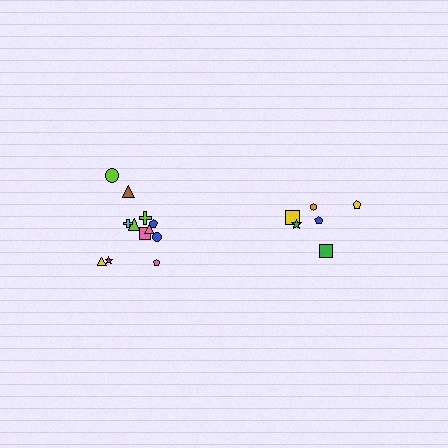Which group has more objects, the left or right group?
The left group.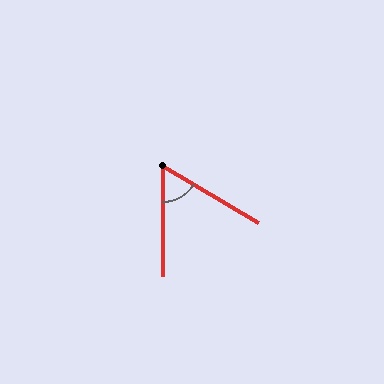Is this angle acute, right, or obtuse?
It is acute.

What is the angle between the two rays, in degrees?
Approximately 59 degrees.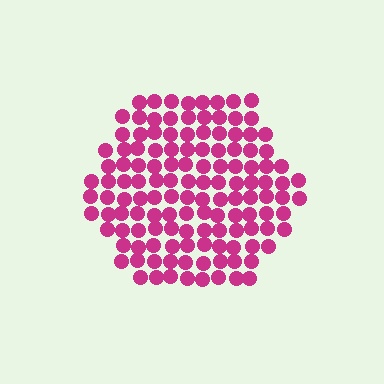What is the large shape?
The large shape is a hexagon.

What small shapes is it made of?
It is made of small circles.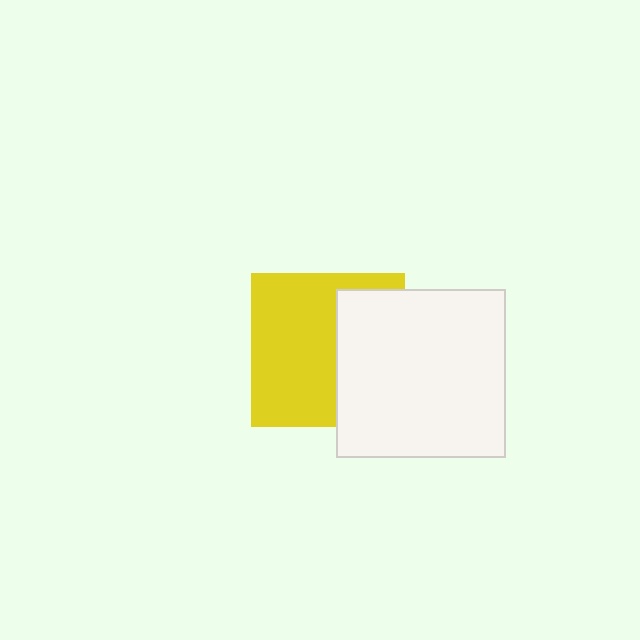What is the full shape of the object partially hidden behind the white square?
The partially hidden object is a yellow square.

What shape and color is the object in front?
The object in front is a white square.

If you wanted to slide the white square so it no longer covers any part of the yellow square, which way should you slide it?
Slide it right — that is the most direct way to separate the two shapes.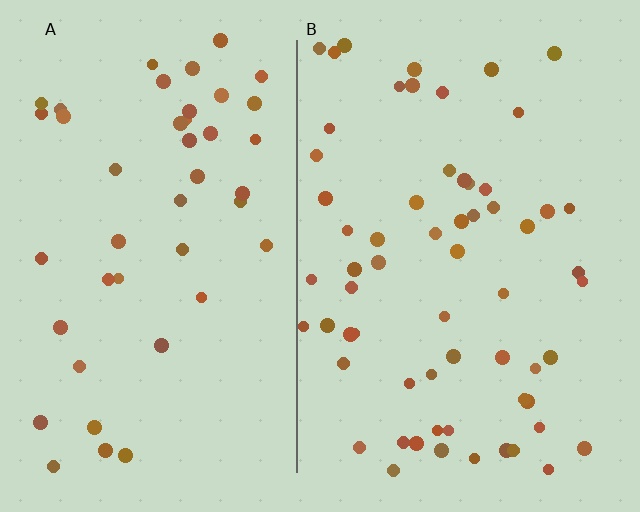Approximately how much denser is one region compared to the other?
Approximately 1.4× — region B over region A.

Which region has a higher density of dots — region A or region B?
B (the right).